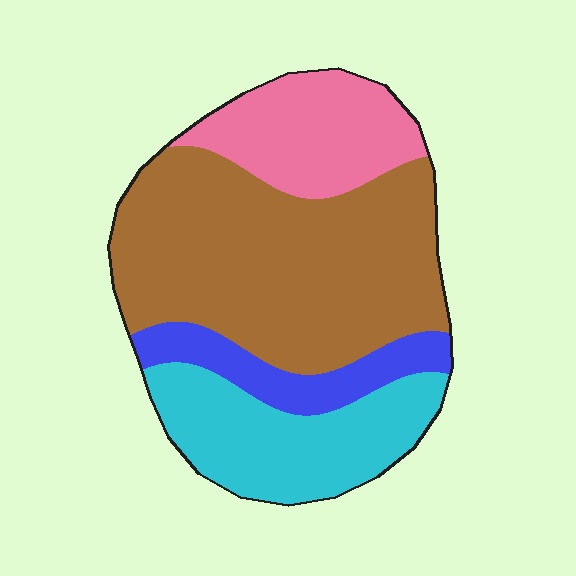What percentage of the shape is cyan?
Cyan takes up about one fifth (1/5) of the shape.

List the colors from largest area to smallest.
From largest to smallest: brown, cyan, pink, blue.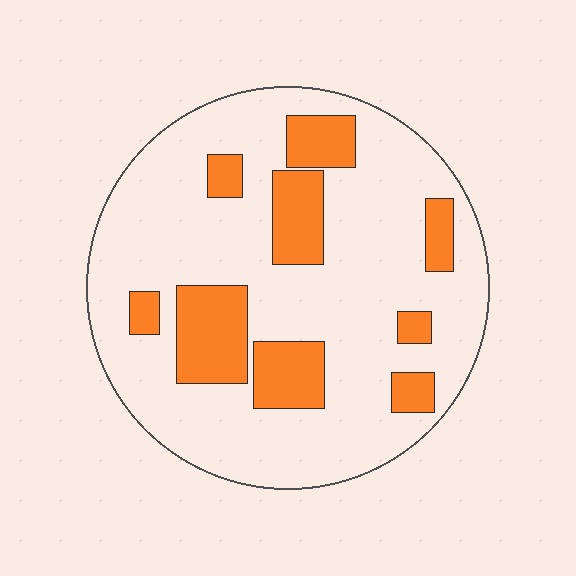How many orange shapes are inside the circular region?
9.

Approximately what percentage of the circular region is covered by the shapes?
Approximately 20%.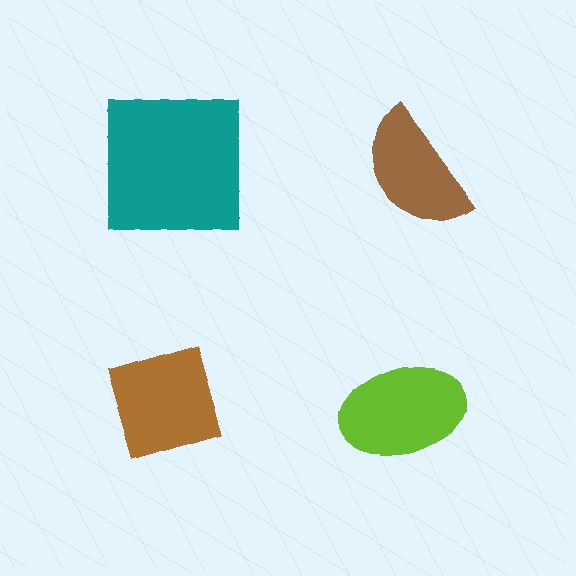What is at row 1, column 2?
A brown semicircle.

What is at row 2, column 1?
A brown diamond.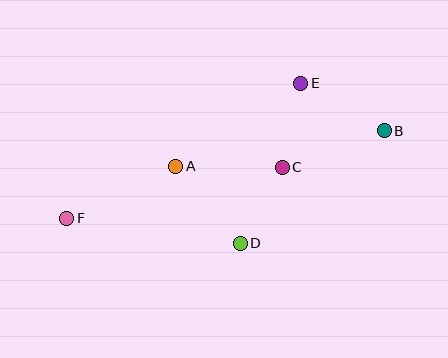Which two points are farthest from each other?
Points B and F are farthest from each other.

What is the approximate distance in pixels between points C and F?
The distance between C and F is approximately 221 pixels.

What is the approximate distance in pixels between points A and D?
The distance between A and D is approximately 101 pixels.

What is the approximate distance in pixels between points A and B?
The distance between A and B is approximately 212 pixels.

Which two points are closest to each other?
Points C and E are closest to each other.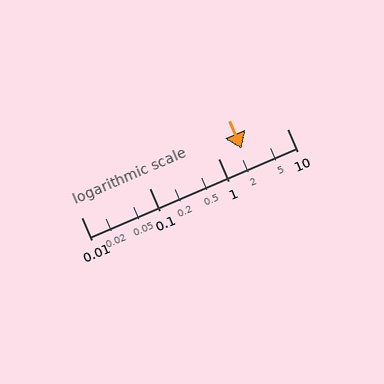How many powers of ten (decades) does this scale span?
The scale spans 3 decades, from 0.01 to 10.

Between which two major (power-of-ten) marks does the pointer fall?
The pointer is between 1 and 10.